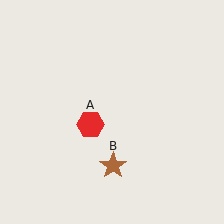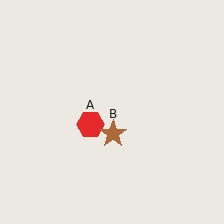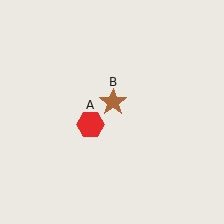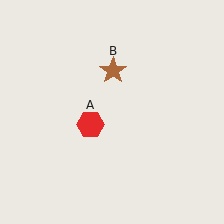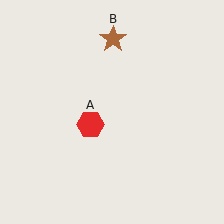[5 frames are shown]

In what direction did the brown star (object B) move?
The brown star (object B) moved up.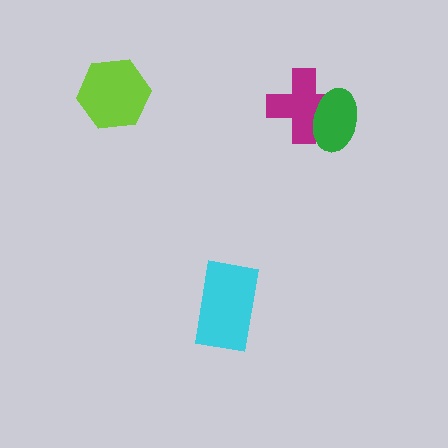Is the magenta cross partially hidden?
Yes, it is partially covered by another shape.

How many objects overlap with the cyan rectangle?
0 objects overlap with the cyan rectangle.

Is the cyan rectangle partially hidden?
No, no other shape covers it.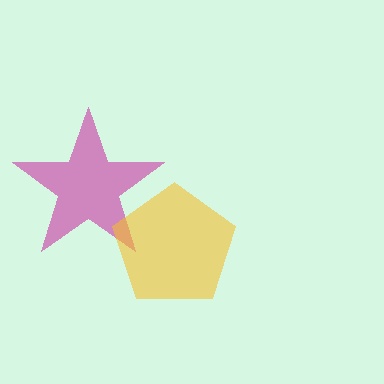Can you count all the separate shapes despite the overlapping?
Yes, there are 2 separate shapes.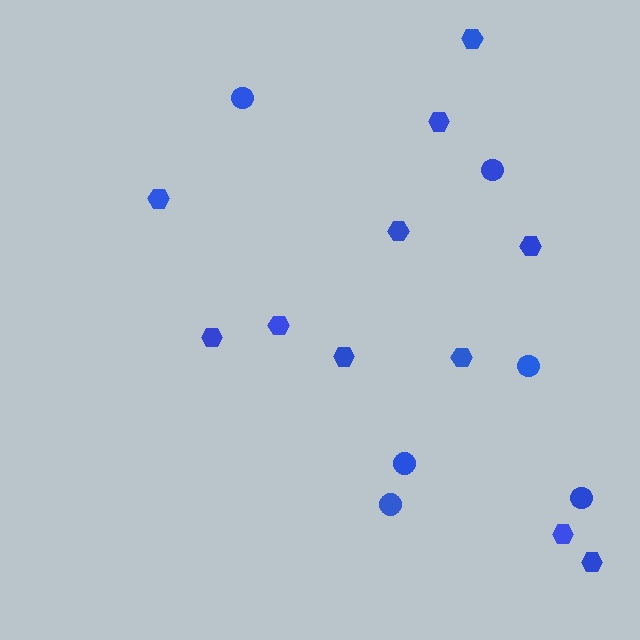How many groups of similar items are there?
There are 2 groups: one group of circles (6) and one group of hexagons (11).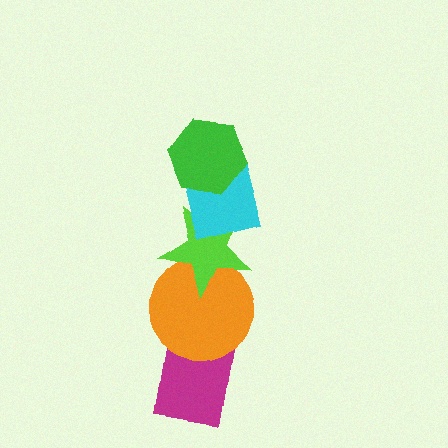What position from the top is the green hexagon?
The green hexagon is 1st from the top.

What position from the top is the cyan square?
The cyan square is 2nd from the top.